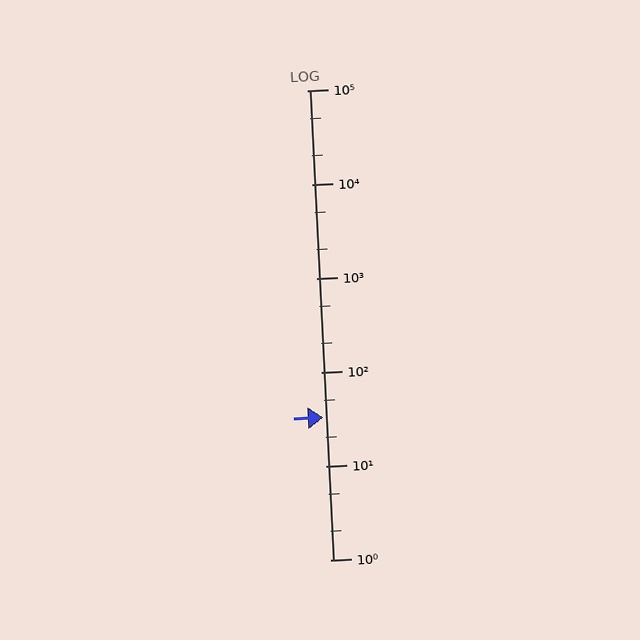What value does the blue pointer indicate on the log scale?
The pointer indicates approximately 33.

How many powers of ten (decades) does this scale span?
The scale spans 5 decades, from 1 to 100000.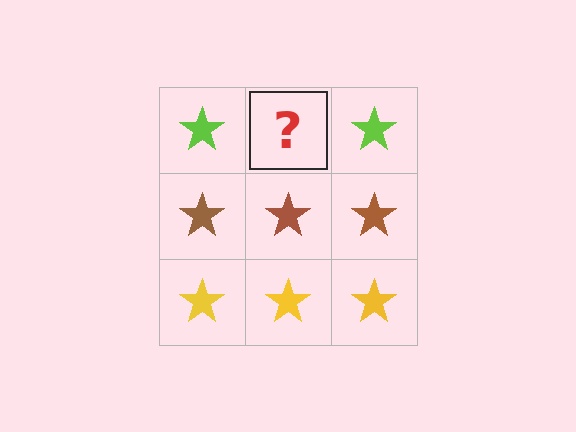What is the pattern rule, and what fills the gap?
The rule is that each row has a consistent color. The gap should be filled with a lime star.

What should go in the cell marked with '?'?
The missing cell should contain a lime star.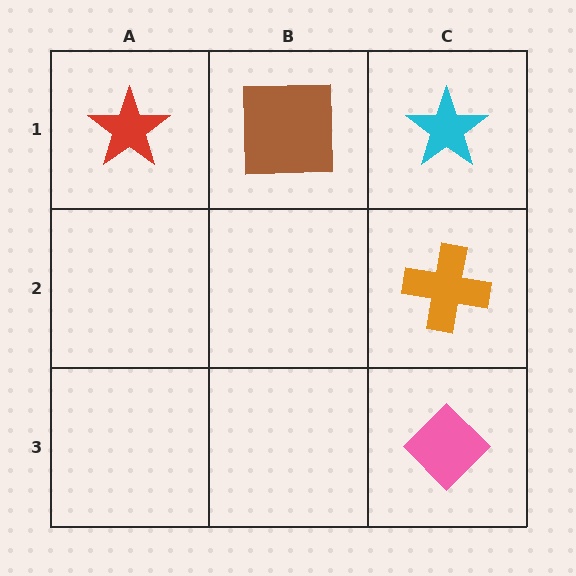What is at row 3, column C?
A pink diamond.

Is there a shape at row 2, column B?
No, that cell is empty.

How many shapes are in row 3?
1 shape.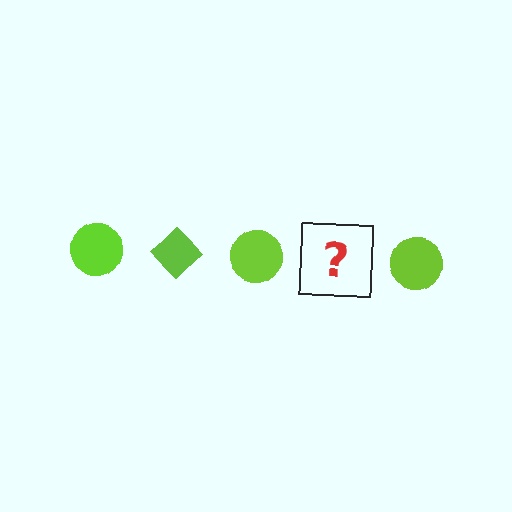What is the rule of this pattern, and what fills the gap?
The rule is that the pattern cycles through circle, diamond shapes in lime. The gap should be filled with a lime diamond.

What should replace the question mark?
The question mark should be replaced with a lime diamond.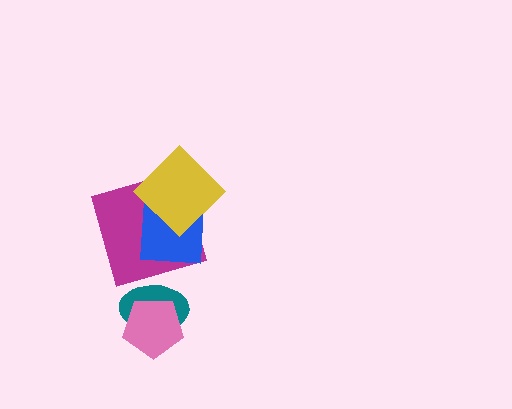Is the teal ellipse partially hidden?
Yes, it is partially covered by another shape.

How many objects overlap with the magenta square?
2 objects overlap with the magenta square.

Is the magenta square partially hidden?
Yes, it is partially covered by another shape.